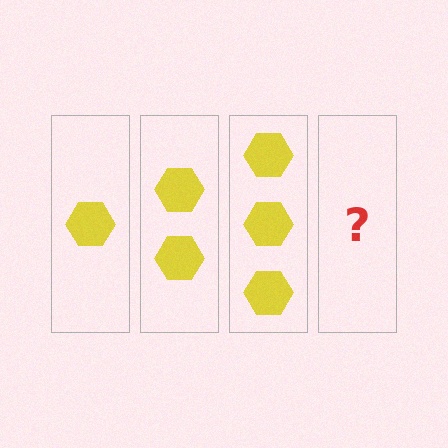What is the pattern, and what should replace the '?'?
The pattern is that each step adds one more hexagon. The '?' should be 4 hexagons.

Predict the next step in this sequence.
The next step is 4 hexagons.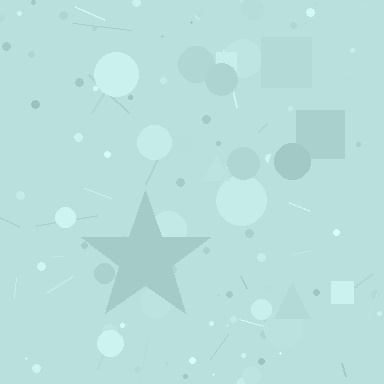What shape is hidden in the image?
A star is hidden in the image.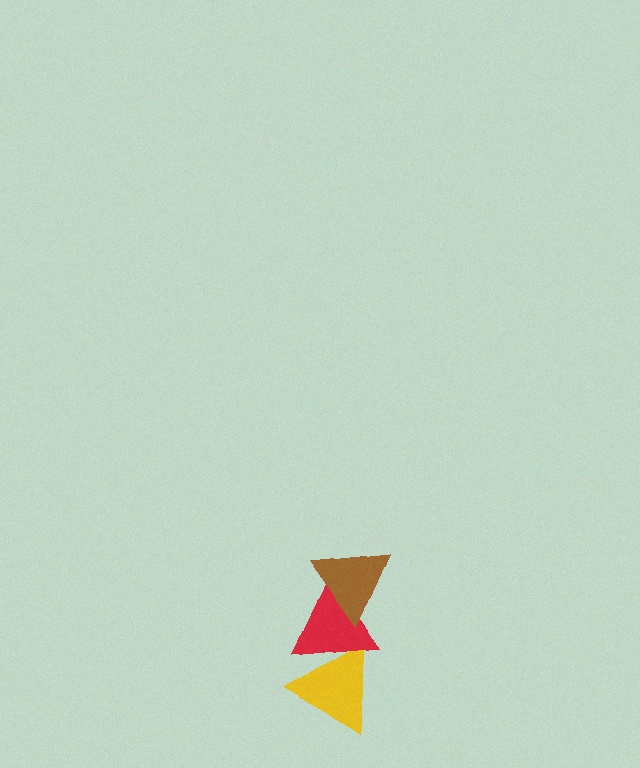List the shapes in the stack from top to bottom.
From top to bottom: the brown triangle, the red triangle, the yellow triangle.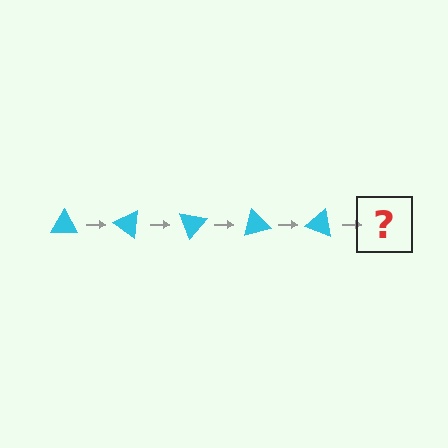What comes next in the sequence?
The next element should be a cyan triangle rotated 175 degrees.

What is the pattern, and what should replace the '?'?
The pattern is that the triangle rotates 35 degrees each step. The '?' should be a cyan triangle rotated 175 degrees.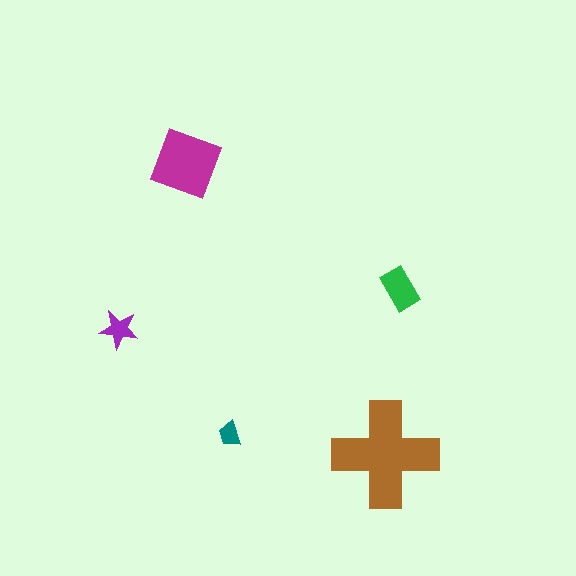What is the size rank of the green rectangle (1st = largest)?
3rd.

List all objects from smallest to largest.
The teal trapezoid, the purple star, the green rectangle, the magenta diamond, the brown cross.